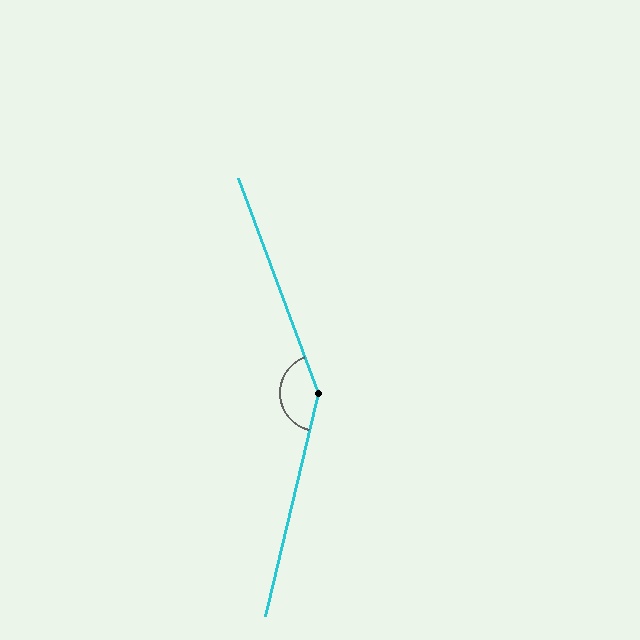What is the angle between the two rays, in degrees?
Approximately 146 degrees.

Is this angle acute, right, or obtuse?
It is obtuse.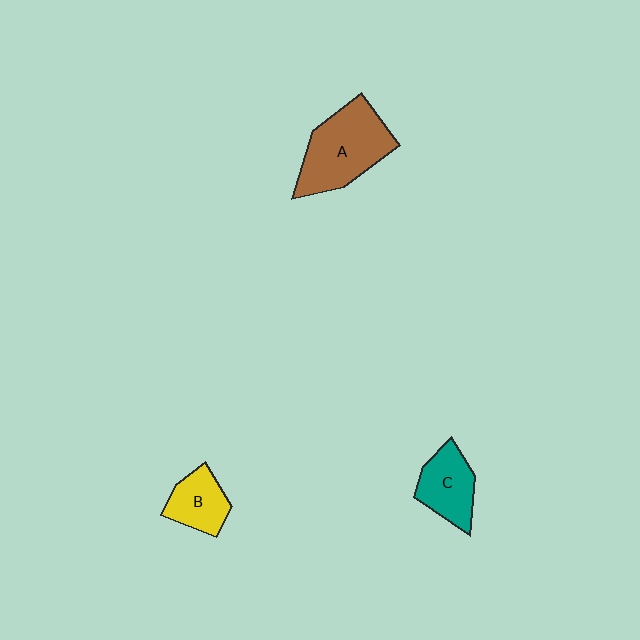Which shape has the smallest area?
Shape B (yellow).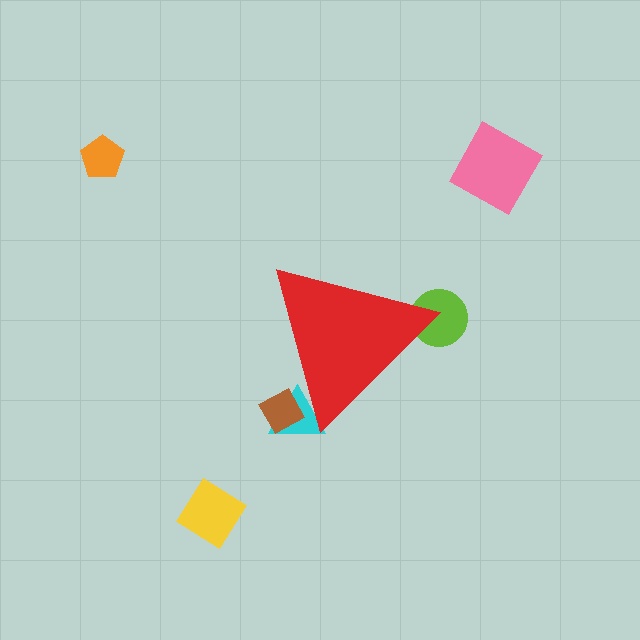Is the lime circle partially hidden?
Yes, the lime circle is partially hidden behind the red triangle.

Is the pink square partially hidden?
No, the pink square is fully visible.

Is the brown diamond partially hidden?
Yes, the brown diamond is partially hidden behind the red triangle.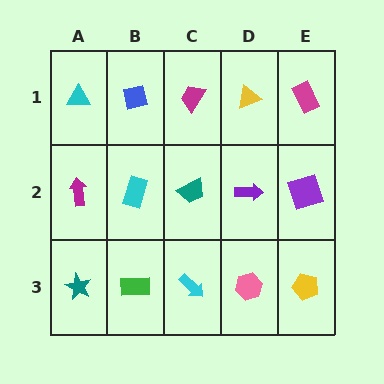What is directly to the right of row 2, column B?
A teal trapezoid.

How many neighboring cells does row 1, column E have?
2.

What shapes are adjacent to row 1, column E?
A purple square (row 2, column E), a yellow triangle (row 1, column D).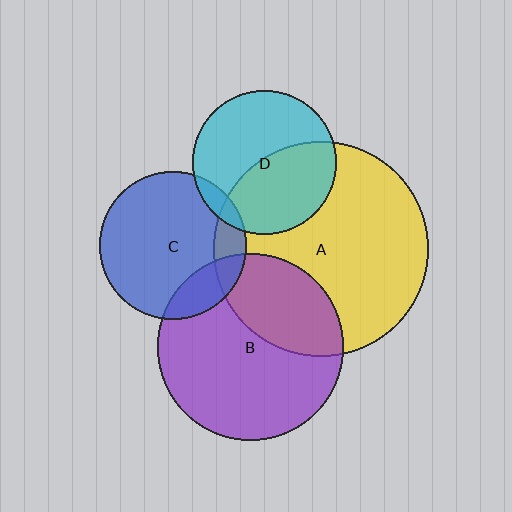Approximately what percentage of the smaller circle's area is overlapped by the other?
Approximately 5%.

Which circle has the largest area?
Circle A (yellow).